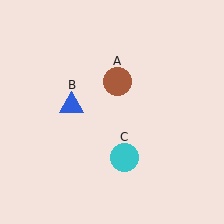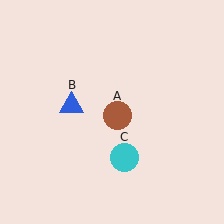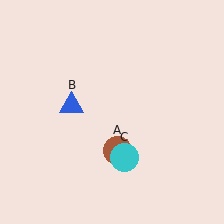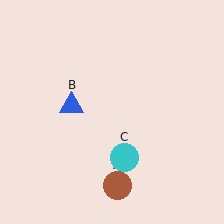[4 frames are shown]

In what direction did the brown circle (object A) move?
The brown circle (object A) moved down.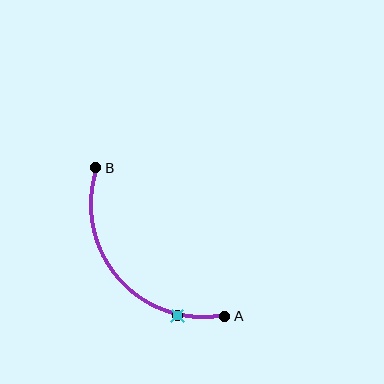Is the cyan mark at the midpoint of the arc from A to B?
No. The cyan mark lies on the arc but is closer to endpoint A. The arc midpoint would be at the point on the curve equidistant along the arc from both A and B.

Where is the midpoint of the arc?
The arc midpoint is the point on the curve farthest from the straight line joining A and B. It sits below and to the left of that line.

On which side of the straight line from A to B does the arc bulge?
The arc bulges below and to the left of the straight line connecting A and B.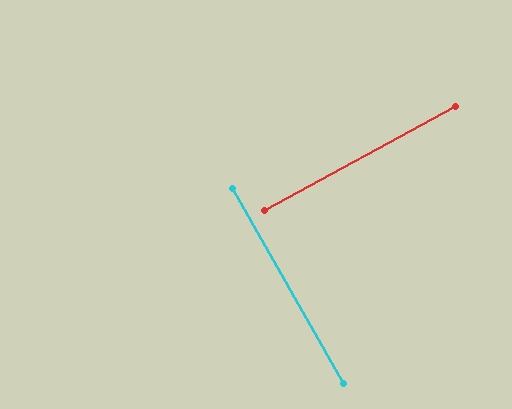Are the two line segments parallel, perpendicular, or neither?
Perpendicular — they meet at approximately 89°.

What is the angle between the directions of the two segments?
Approximately 89 degrees.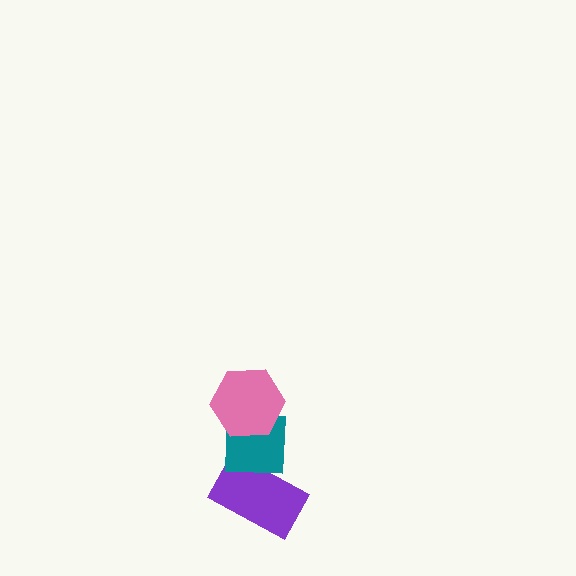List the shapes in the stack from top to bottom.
From top to bottom: the pink hexagon, the teal square, the purple rectangle.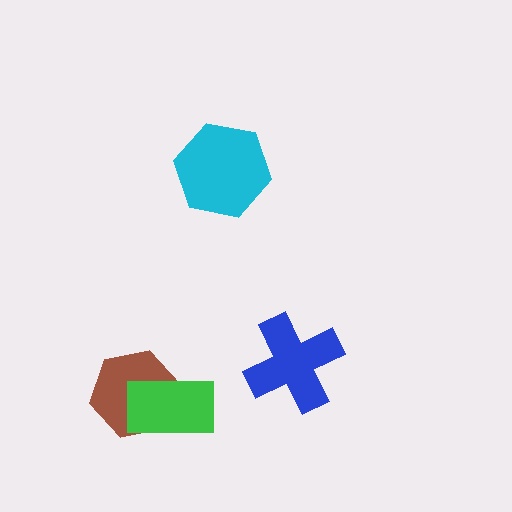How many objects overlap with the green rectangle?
1 object overlaps with the green rectangle.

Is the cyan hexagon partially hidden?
No, no other shape covers it.